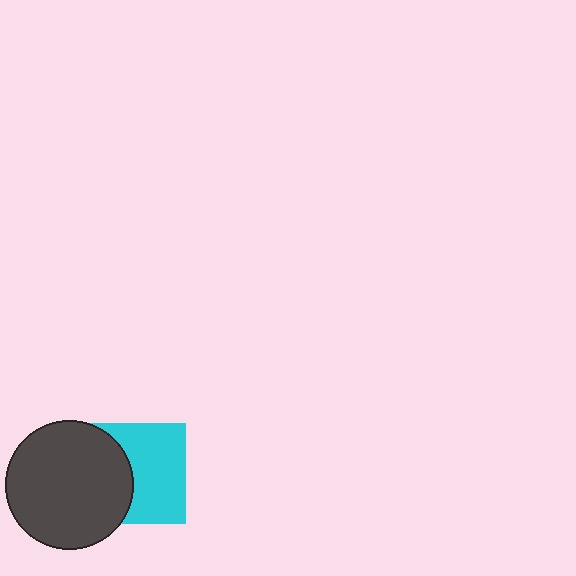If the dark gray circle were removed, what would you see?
You would see the complete cyan square.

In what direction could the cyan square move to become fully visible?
The cyan square could move right. That would shift it out from behind the dark gray circle entirely.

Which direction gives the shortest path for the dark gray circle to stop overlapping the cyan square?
Moving left gives the shortest separation.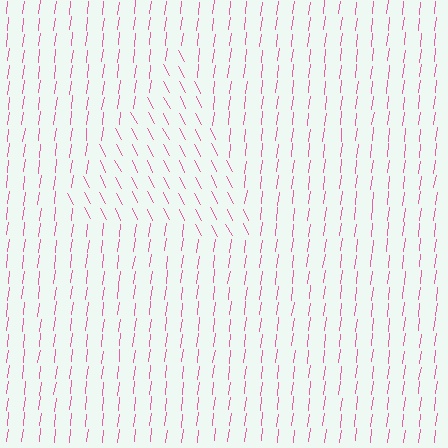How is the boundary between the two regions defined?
The boundary is defined purely by a change in line orientation (approximately 34 degrees difference). All lines are the same color and thickness.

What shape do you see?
I see a triangle.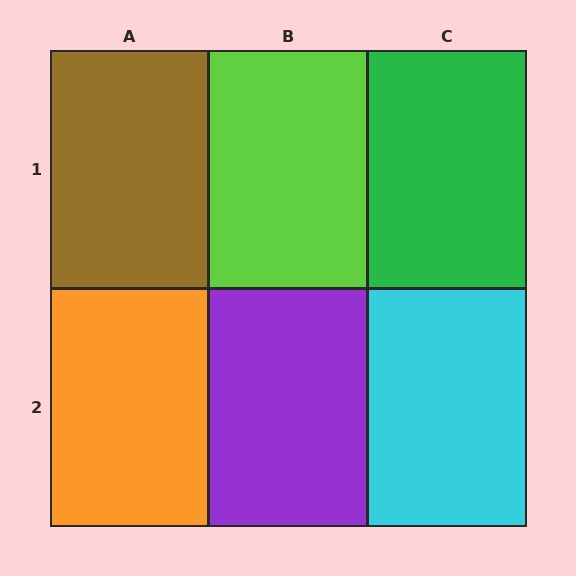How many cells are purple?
1 cell is purple.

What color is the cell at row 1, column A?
Brown.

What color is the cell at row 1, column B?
Lime.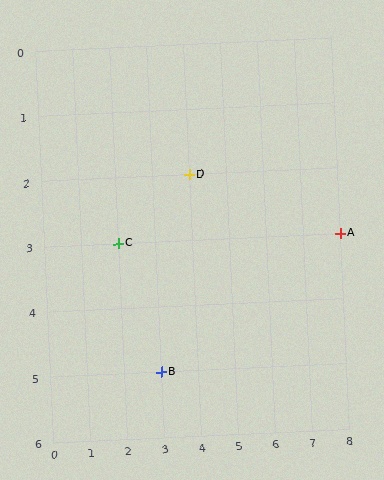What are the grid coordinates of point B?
Point B is at grid coordinates (3, 5).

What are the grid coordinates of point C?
Point C is at grid coordinates (2, 3).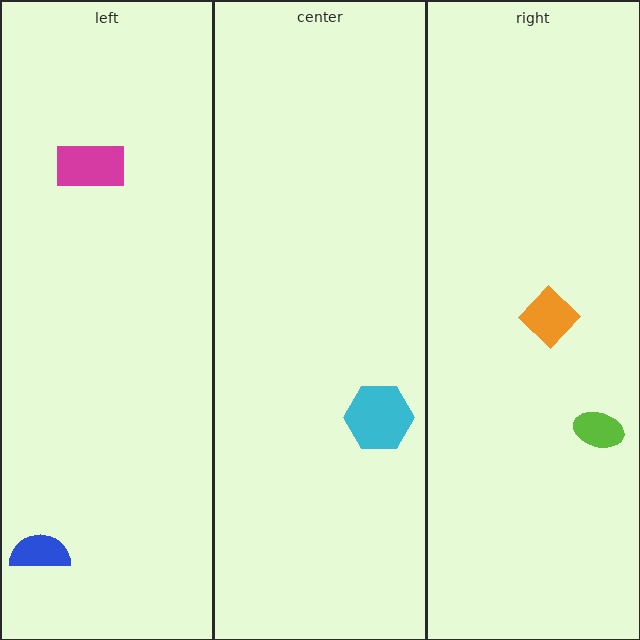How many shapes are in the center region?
1.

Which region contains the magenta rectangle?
The left region.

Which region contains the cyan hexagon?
The center region.